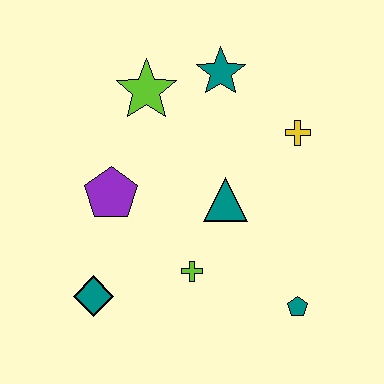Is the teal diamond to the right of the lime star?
No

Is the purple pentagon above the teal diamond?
Yes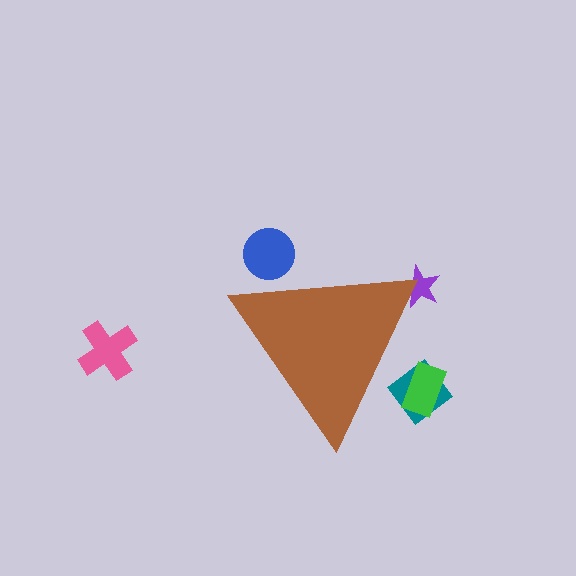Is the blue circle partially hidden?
Yes, the blue circle is partially hidden behind the brown triangle.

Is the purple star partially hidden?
Yes, the purple star is partially hidden behind the brown triangle.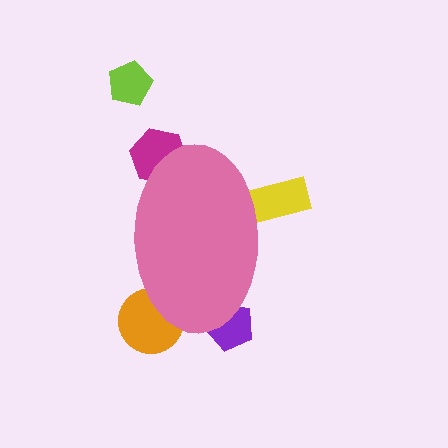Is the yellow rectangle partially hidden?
Yes, the yellow rectangle is partially hidden behind the pink ellipse.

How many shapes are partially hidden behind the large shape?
4 shapes are partially hidden.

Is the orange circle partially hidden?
Yes, the orange circle is partially hidden behind the pink ellipse.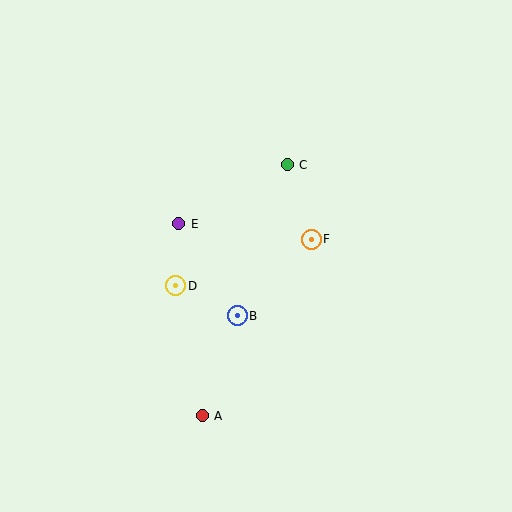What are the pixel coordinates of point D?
Point D is at (176, 286).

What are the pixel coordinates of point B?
Point B is at (237, 316).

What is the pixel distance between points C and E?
The distance between C and E is 124 pixels.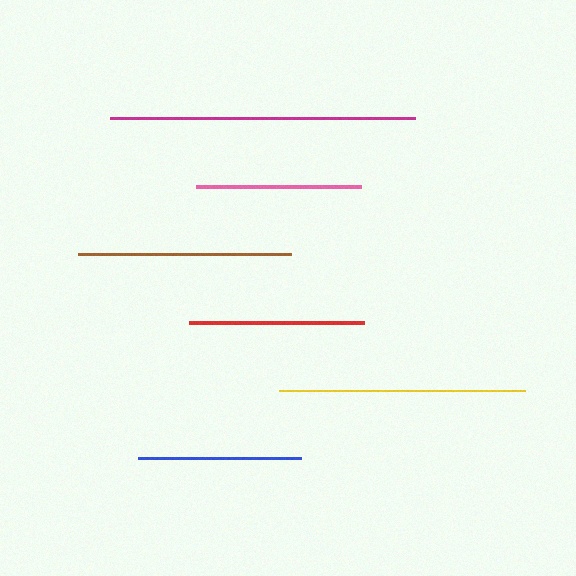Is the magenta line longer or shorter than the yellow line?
The magenta line is longer than the yellow line.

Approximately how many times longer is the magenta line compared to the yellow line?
The magenta line is approximately 1.2 times the length of the yellow line.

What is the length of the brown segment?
The brown segment is approximately 213 pixels long.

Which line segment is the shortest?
The blue line is the shortest at approximately 163 pixels.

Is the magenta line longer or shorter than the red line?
The magenta line is longer than the red line.